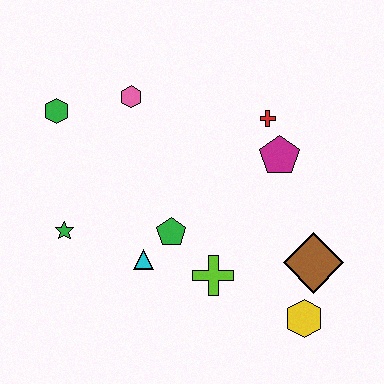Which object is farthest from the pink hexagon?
The yellow hexagon is farthest from the pink hexagon.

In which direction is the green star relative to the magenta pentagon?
The green star is to the left of the magenta pentagon.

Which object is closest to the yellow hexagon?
The brown diamond is closest to the yellow hexagon.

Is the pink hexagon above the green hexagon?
Yes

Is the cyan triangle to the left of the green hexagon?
No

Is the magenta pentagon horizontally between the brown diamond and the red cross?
Yes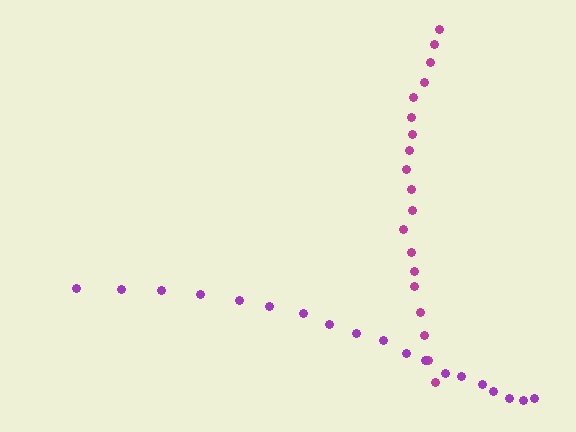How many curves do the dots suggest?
There are 2 distinct paths.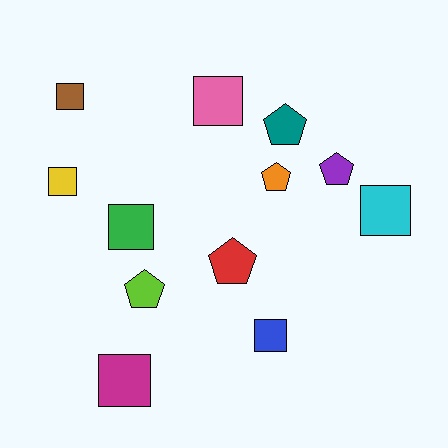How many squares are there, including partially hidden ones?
There are 7 squares.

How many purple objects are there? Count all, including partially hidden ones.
There is 1 purple object.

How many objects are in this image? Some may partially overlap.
There are 12 objects.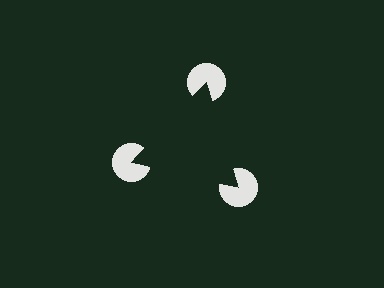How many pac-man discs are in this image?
There are 3 — one at each vertex of the illusory triangle.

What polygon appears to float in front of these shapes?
An illusory triangle — its edges are inferred from the aligned wedge cuts in the pac-man discs, not physically drawn.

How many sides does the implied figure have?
3 sides.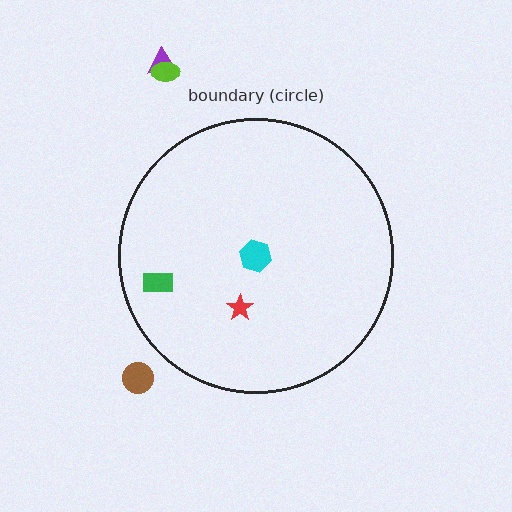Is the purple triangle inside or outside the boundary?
Outside.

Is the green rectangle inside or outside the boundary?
Inside.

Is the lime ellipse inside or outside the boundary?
Outside.